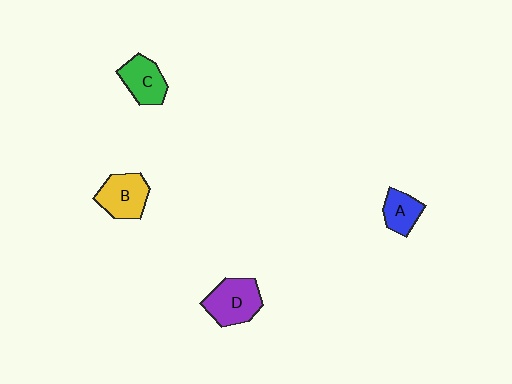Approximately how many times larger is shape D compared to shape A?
Approximately 1.6 times.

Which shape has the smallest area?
Shape A (blue).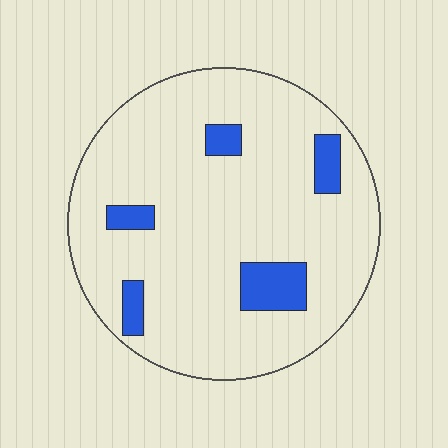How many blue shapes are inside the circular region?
5.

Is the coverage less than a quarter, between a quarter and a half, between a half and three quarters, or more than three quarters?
Less than a quarter.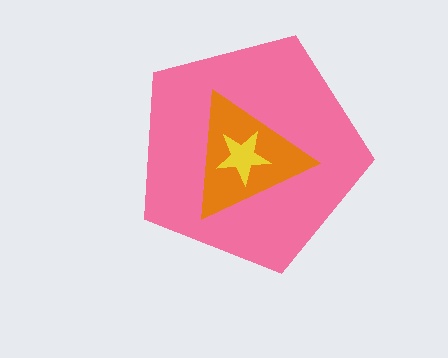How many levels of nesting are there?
3.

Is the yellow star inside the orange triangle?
Yes.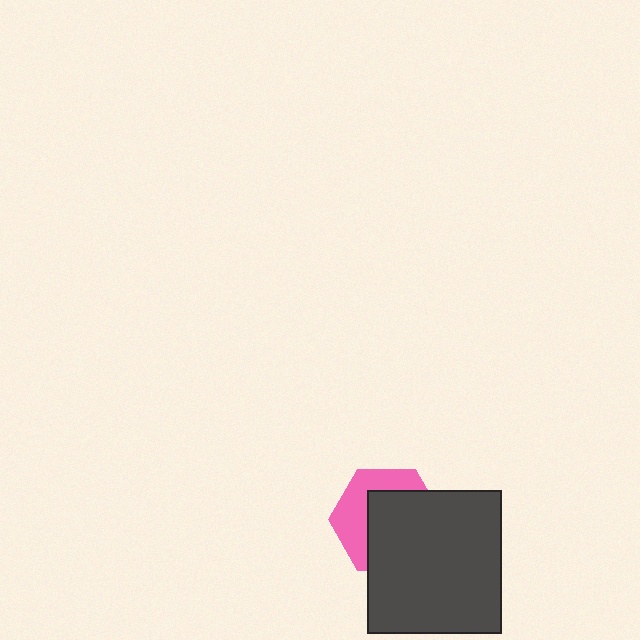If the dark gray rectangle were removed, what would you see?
You would see the complete pink hexagon.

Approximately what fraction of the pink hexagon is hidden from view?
Roughly 60% of the pink hexagon is hidden behind the dark gray rectangle.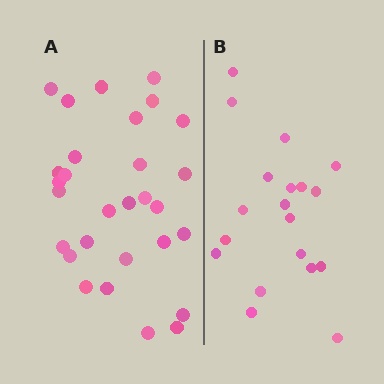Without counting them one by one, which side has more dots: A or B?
Region A (the left region) has more dots.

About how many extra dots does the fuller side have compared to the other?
Region A has roughly 10 or so more dots than region B.